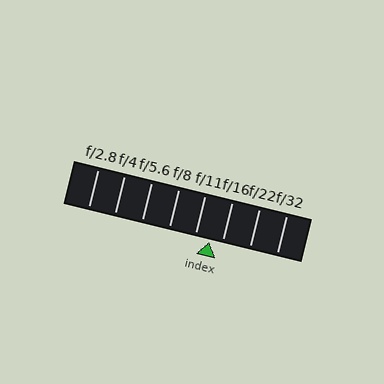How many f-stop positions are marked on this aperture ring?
There are 8 f-stop positions marked.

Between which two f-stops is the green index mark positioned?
The index mark is between f/11 and f/16.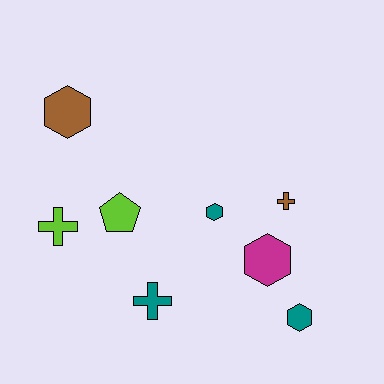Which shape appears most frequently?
Hexagon, with 4 objects.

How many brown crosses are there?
There is 1 brown cross.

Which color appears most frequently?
Teal, with 3 objects.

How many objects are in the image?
There are 8 objects.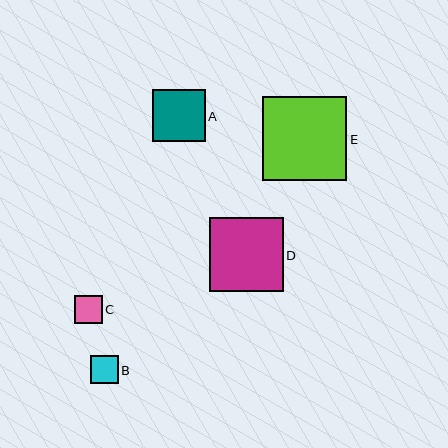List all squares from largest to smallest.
From largest to smallest: E, D, A, C, B.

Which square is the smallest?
Square B is the smallest with a size of approximately 28 pixels.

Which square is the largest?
Square E is the largest with a size of approximately 84 pixels.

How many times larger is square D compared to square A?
Square D is approximately 1.4 times the size of square A.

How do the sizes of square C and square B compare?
Square C and square B are approximately the same size.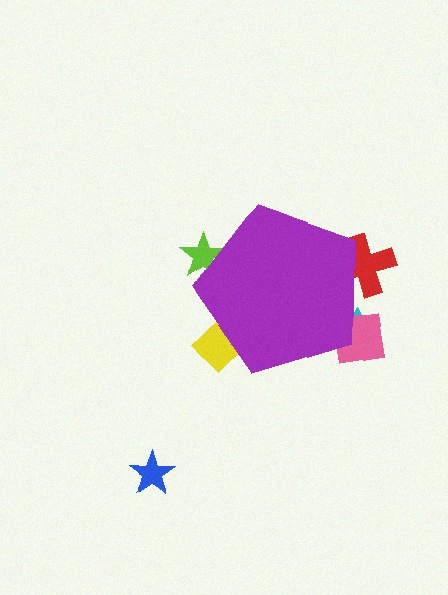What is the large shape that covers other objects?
A purple pentagon.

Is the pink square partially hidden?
Yes, the pink square is partially hidden behind the purple pentagon.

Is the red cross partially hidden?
Yes, the red cross is partially hidden behind the purple pentagon.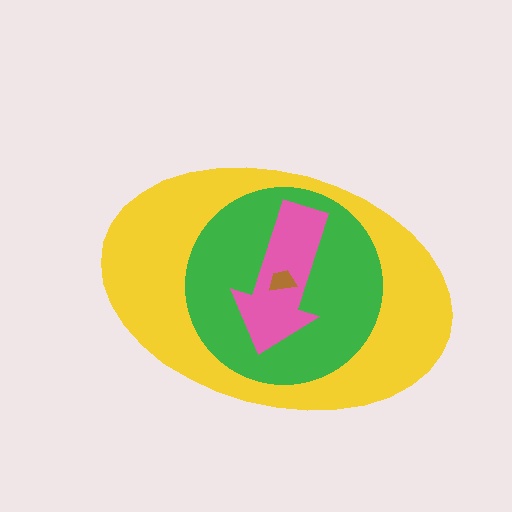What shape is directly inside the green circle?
The pink arrow.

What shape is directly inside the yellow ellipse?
The green circle.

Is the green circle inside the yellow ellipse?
Yes.